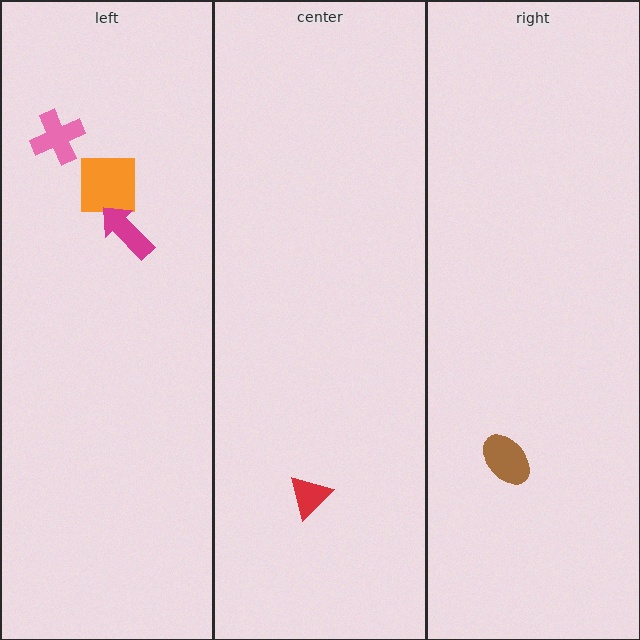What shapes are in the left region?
The orange square, the magenta arrow, the pink cross.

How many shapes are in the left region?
3.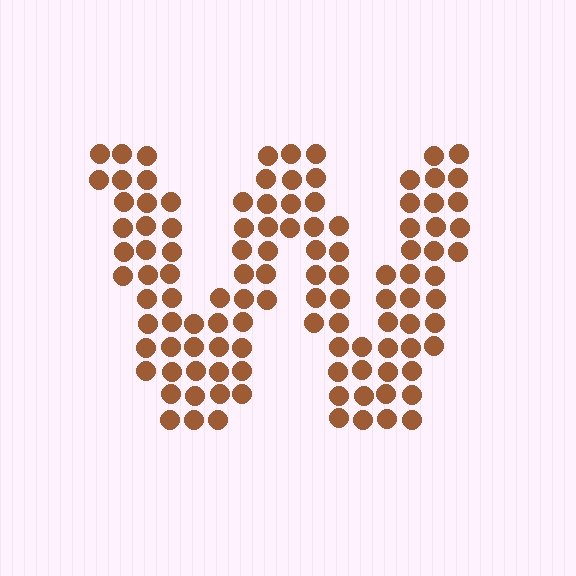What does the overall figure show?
The overall figure shows the letter W.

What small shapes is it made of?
It is made of small circles.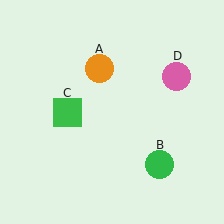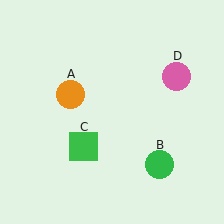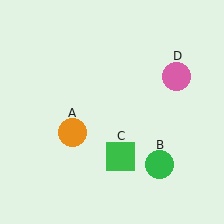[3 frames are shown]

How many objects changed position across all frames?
2 objects changed position: orange circle (object A), green square (object C).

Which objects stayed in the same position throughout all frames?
Green circle (object B) and pink circle (object D) remained stationary.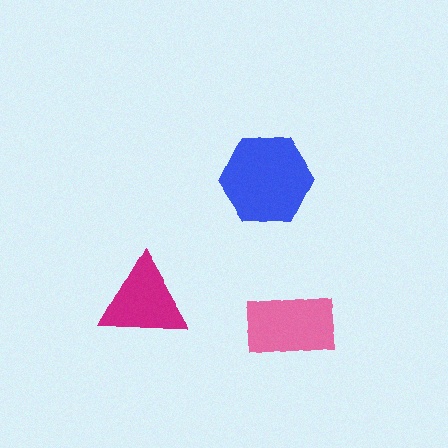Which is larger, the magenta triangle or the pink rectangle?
The pink rectangle.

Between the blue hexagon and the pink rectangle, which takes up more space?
The blue hexagon.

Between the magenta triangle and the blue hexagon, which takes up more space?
The blue hexagon.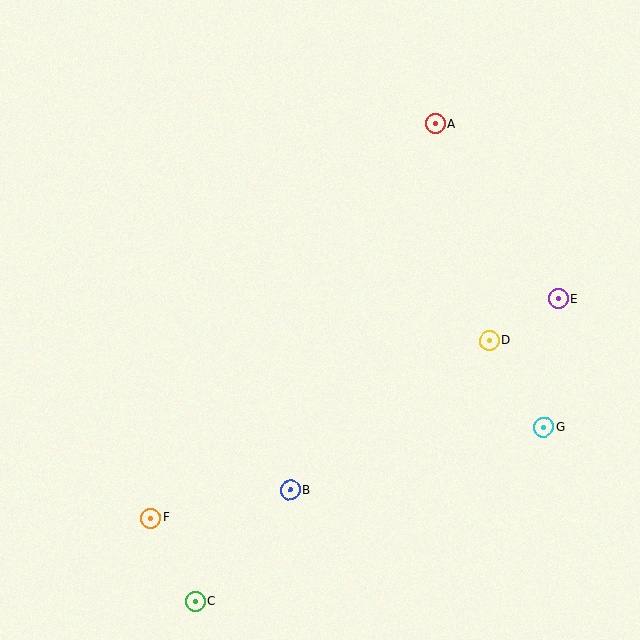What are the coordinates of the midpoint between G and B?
The midpoint between G and B is at (417, 459).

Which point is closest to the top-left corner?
Point A is closest to the top-left corner.